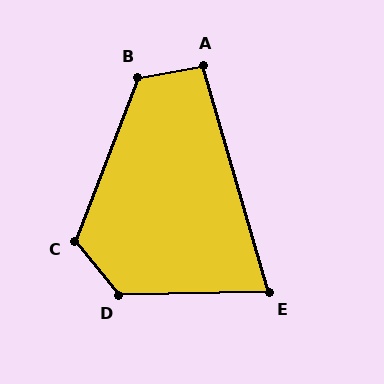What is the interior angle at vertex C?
Approximately 120 degrees (obtuse).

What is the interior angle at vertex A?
Approximately 96 degrees (obtuse).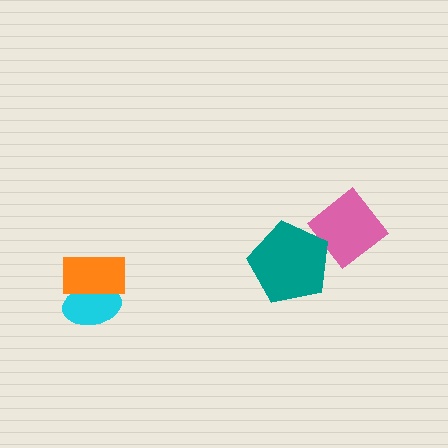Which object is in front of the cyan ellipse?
The orange rectangle is in front of the cyan ellipse.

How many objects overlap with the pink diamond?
1 object overlaps with the pink diamond.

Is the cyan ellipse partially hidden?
Yes, it is partially covered by another shape.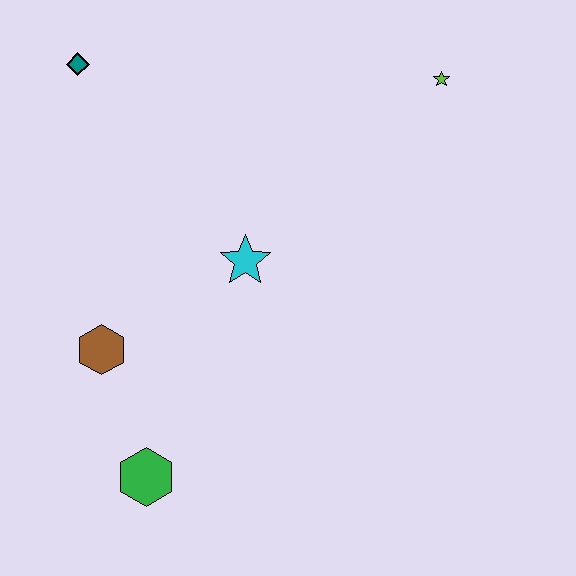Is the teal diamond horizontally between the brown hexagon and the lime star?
No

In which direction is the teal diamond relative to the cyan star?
The teal diamond is above the cyan star.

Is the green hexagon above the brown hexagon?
No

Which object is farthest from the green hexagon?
The lime star is farthest from the green hexagon.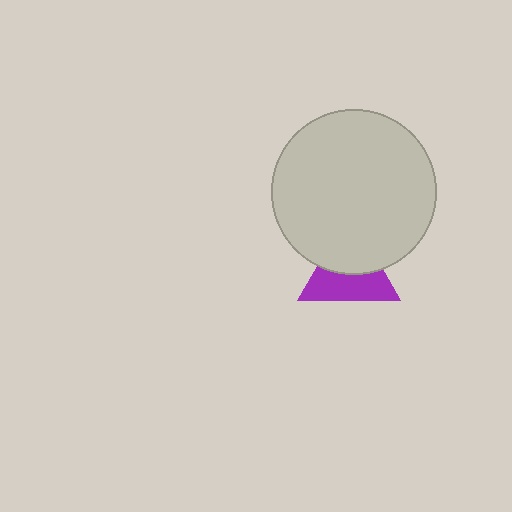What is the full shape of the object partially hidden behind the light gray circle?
The partially hidden object is a purple triangle.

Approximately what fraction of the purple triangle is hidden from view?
Roughly 46% of the purple triangle is hidden behind the light gray circle.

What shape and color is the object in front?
The object in front is a light gray circle.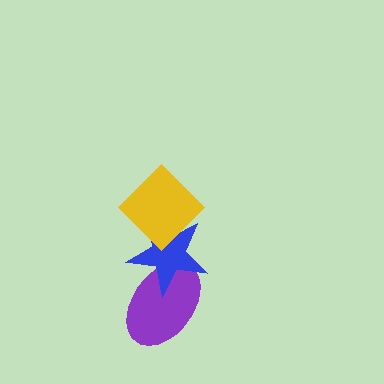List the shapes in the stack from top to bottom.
From top to bottom: the yellow diamond, the blue star, the purple ellipse.